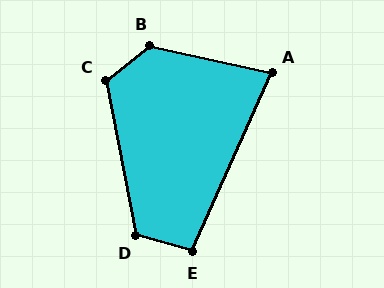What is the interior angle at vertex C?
Approximately 117 degrees (obtuse).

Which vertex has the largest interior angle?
B, at approximately 129 degrees.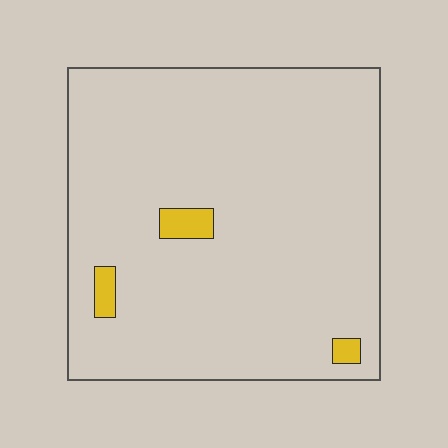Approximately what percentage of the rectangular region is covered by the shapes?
Approximately 5%.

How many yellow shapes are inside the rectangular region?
3.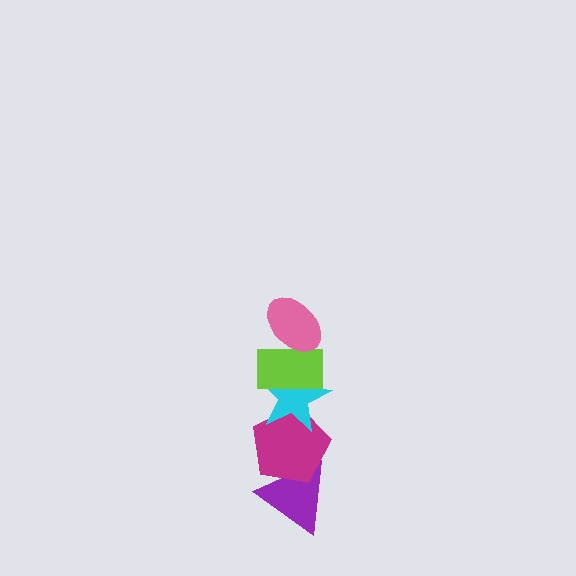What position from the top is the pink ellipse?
The pink ellipse is 1st from the top.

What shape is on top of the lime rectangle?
The pink ellipse is on top of the lime rectangle.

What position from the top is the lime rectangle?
The lime rectangle is 2nd from the top.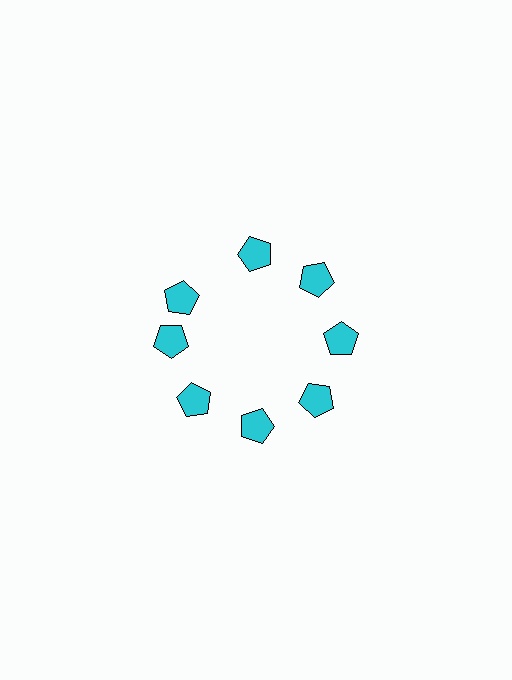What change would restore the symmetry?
The symmetry would be restored by rotating it back into even spacing with its neighbors so that all 8 pentagons sit at equal angles and equal distance from the center.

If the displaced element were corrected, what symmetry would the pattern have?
It would have 8-fold rotational symmetry — the pattern would map onto itself every 45 degrees.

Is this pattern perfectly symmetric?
No. The 8 cyan pentagons are arranged in a ring, but one element near the 10 o'clock position is rotated out of alignment along the ring, breaking the 8-fold rotational symmetry.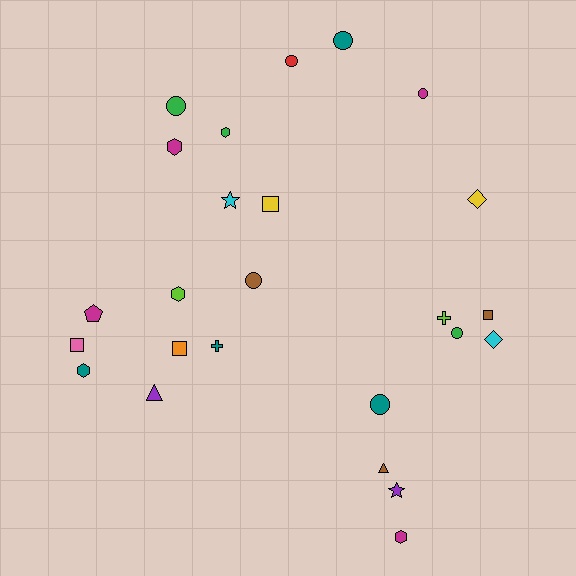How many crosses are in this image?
There are 2 crosses.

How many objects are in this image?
There are 25 objects.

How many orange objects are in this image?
There is 1 orange object.